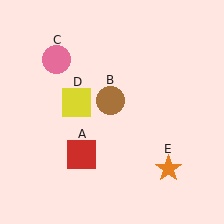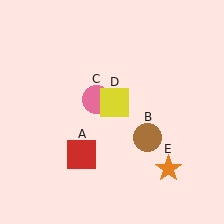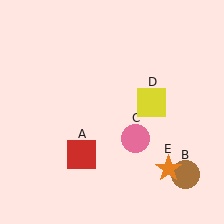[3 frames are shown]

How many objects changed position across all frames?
3 objects changed position: brown circle (object B), pink circle (object C), yellow square (object D).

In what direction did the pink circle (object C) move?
The pink circle (object C) moved down and to the right.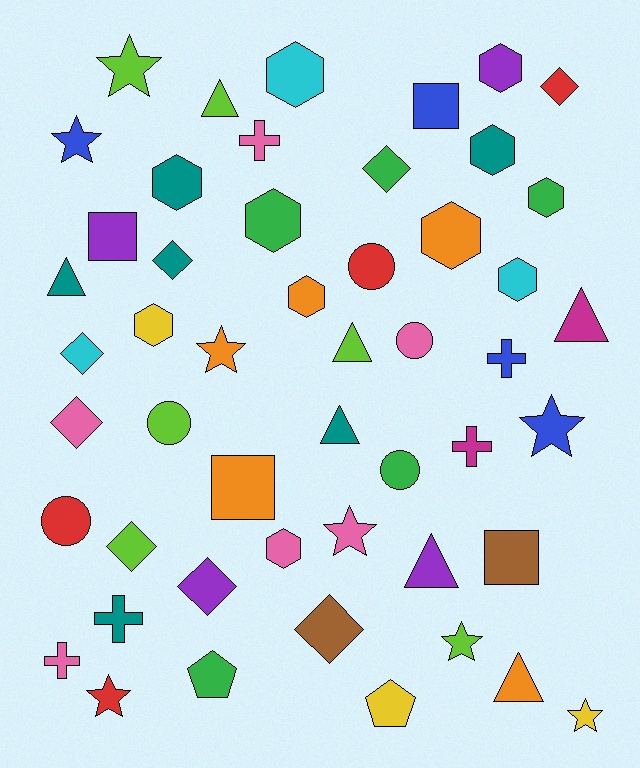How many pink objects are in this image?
There are 6 pink objects.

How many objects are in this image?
There are 50 objects.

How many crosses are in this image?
There are 5 crosses.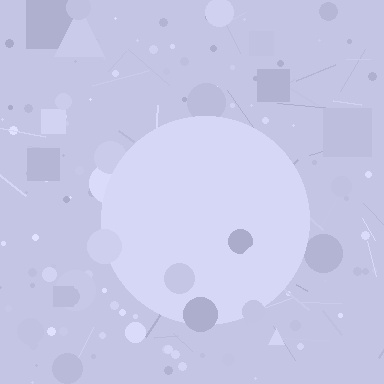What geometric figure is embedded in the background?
A circle is embedded in the background.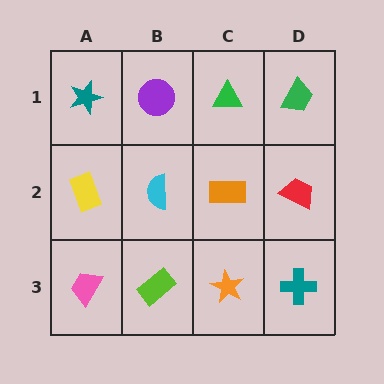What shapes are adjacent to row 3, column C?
An orange rectangle (row 2, column C), a lime rectangle (row 3, column B), a teal cross (row 3, column D).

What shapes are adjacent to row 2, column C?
A green triangle (row 1, column C), an orange star (row 3, column C), a cyan semicircle (row 2, column B), a red trapezoid (row 2, column D).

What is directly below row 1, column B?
A cyan semicircle.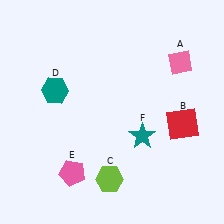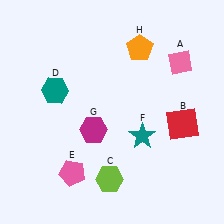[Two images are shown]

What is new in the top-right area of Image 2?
An orange pentagon (H) was added in the top-right area of Image 2.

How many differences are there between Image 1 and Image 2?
There are 2 differences between the two images.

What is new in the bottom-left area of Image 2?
A magenta hexagon (G) was added in the bottom-left area of Image 2.